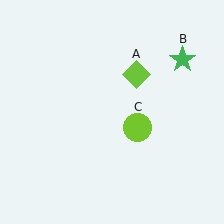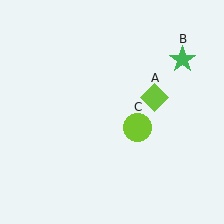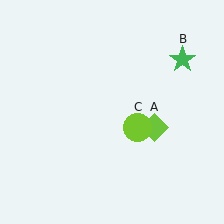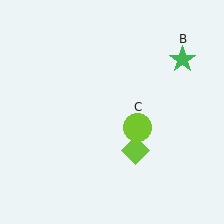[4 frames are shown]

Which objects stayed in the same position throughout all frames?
Green star (object B) and lime circle (object C) remained stationary.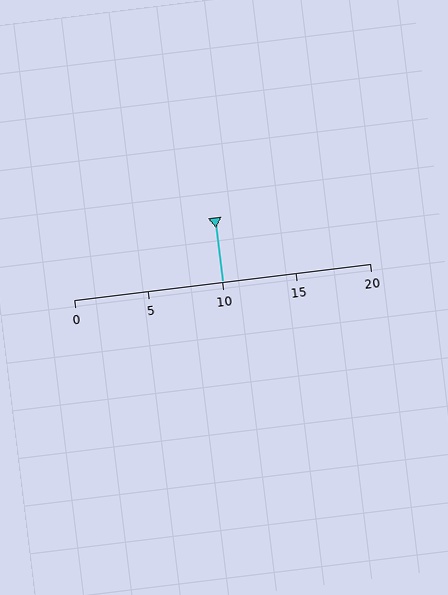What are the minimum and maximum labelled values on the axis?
The axis runs from 0 to 20.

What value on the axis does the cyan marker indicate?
The marker indicates approximately 10.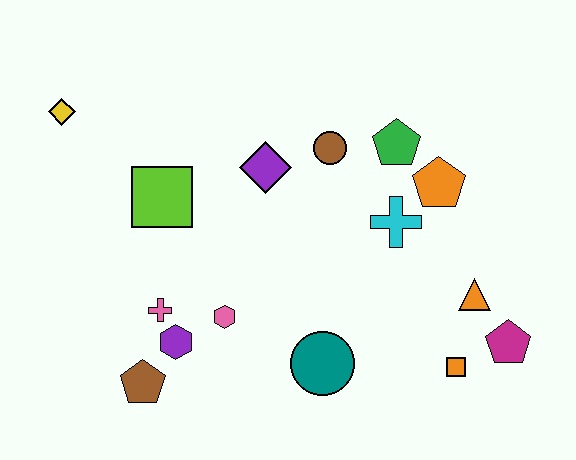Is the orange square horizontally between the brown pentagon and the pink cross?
No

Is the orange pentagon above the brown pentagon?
Yes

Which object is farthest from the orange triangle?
The yellow diamond is farthest from the orange triangle.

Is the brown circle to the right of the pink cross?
Yes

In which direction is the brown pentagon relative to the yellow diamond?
The brown pentagon is below the yellow diamond.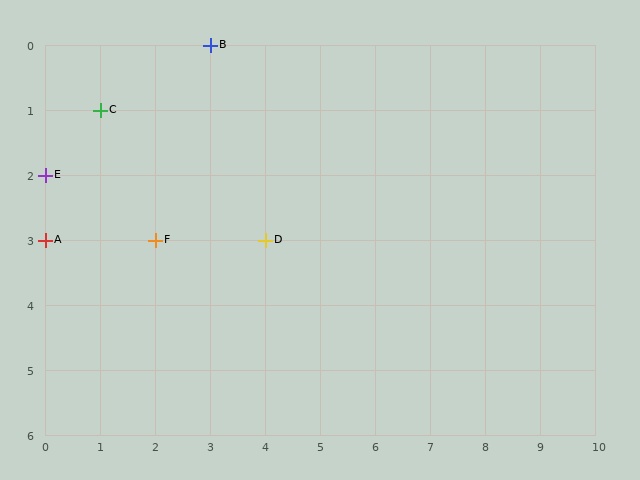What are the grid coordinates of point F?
Point F is at grid coordinates (2, 3).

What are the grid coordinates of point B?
Point B is at grid coordinates (3, 0).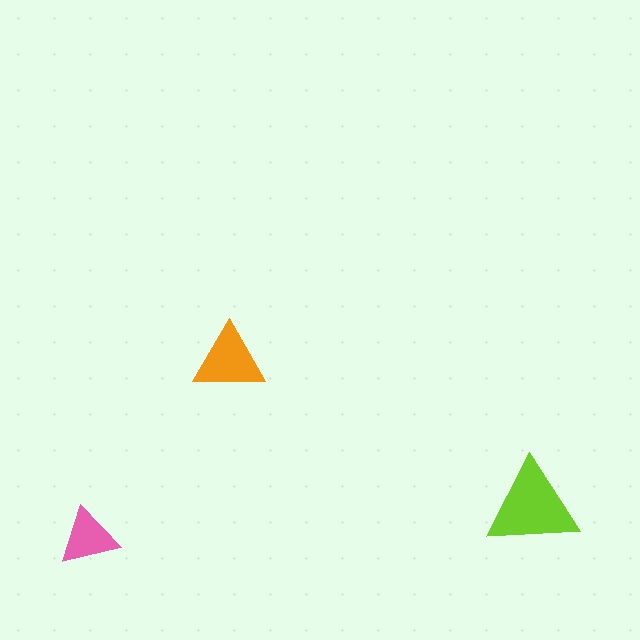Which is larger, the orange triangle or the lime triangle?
The lime one.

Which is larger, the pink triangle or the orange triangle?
The orange one.